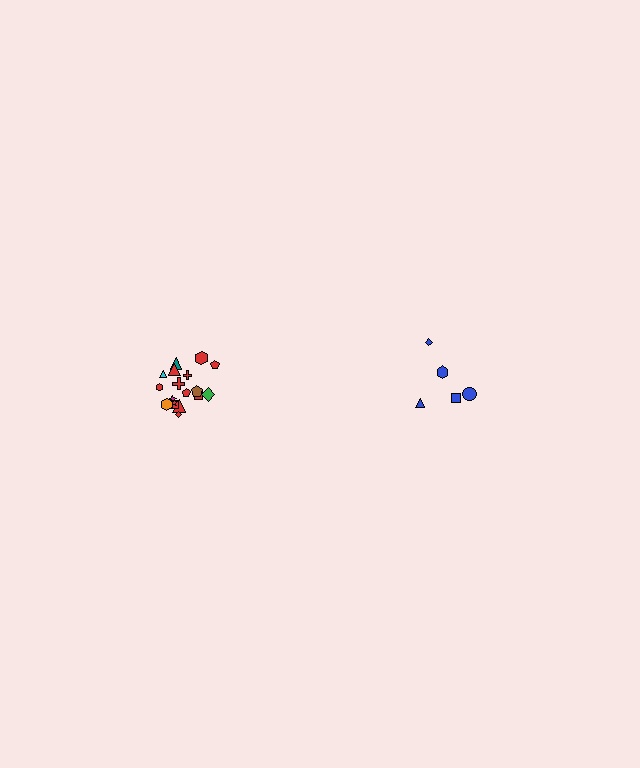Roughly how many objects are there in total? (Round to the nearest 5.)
Roughly 25 objects in total.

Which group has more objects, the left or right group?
The left group.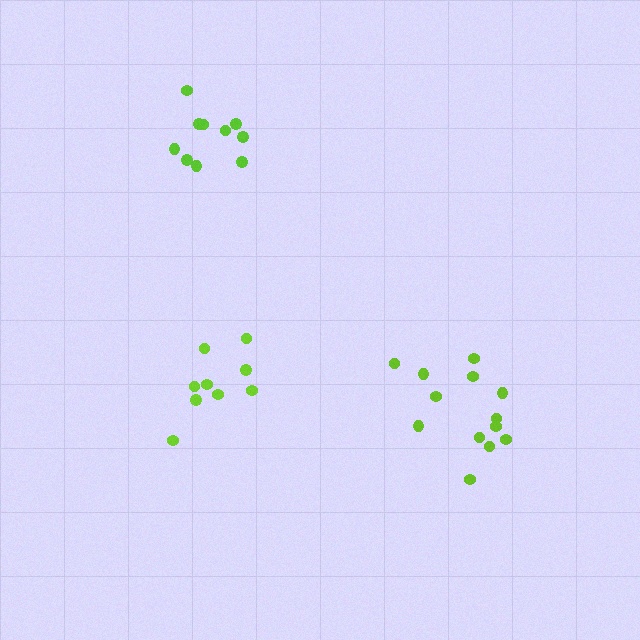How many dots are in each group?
Group 1: 13 dots, Group 2: 9 dots, Group 3: 10 dots (32 total).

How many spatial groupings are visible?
There are 3 spatial groupings.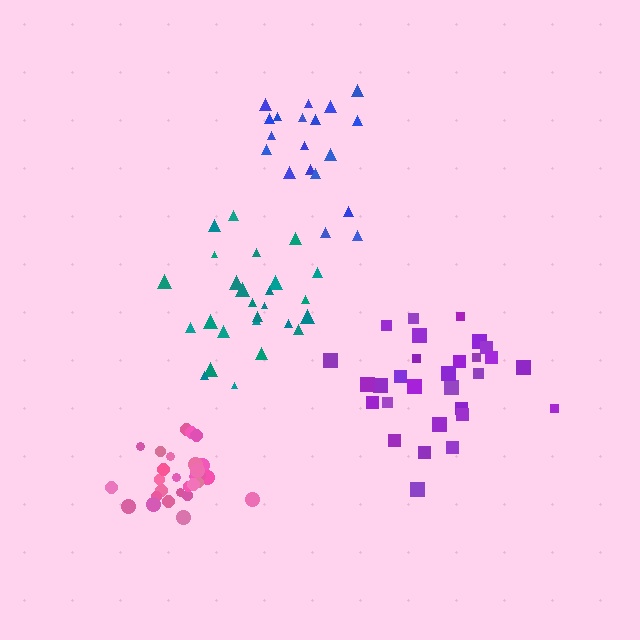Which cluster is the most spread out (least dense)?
Blue.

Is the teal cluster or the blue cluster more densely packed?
Teal.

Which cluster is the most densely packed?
Pink.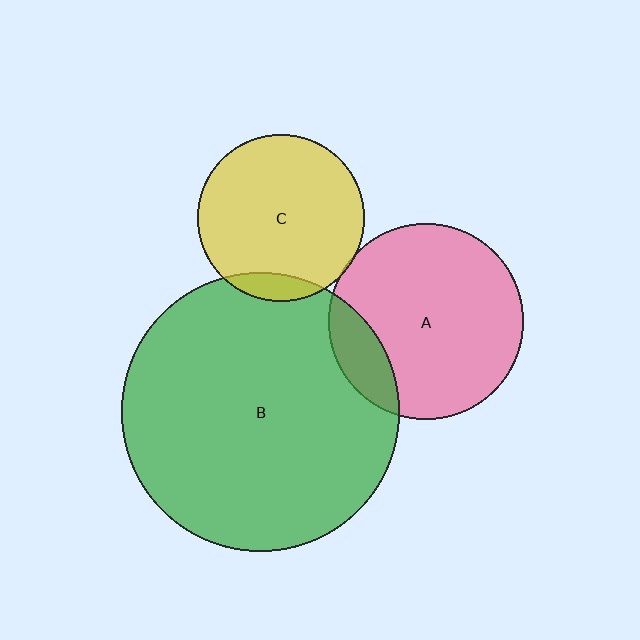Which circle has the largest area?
Circle B (green).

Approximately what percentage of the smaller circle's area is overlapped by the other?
Approximately 5%.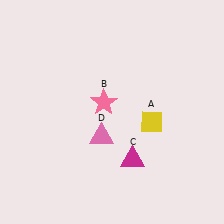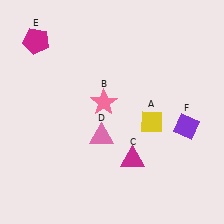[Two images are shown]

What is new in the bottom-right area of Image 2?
A purple diamond (F) was added in the bottom-right area of Image 2.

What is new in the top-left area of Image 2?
A magenta pentagon (E) was added in the top-left area of Image 2.